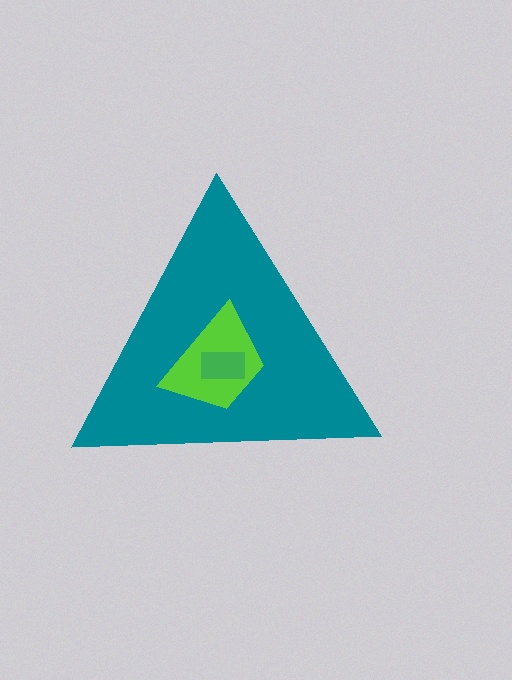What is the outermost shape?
The teal triangle.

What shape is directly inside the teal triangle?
The lime trapezoid.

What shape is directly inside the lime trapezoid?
The green rectangle.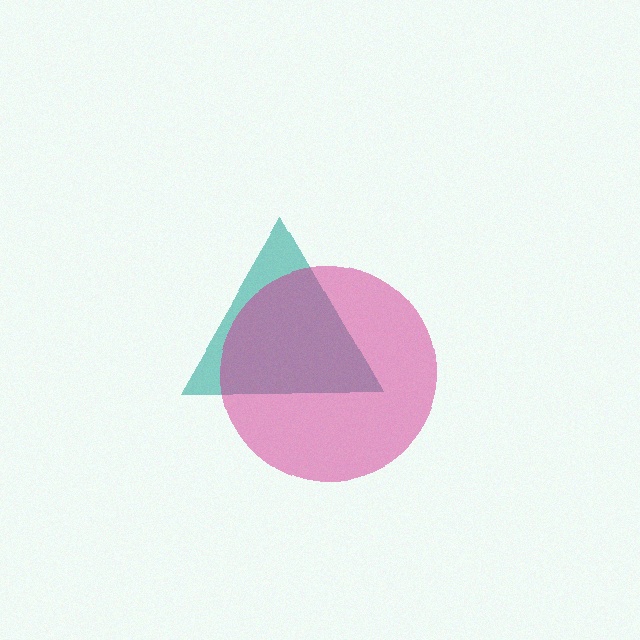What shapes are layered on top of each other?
The layered shapes are: a teal triangle, a magenta circle.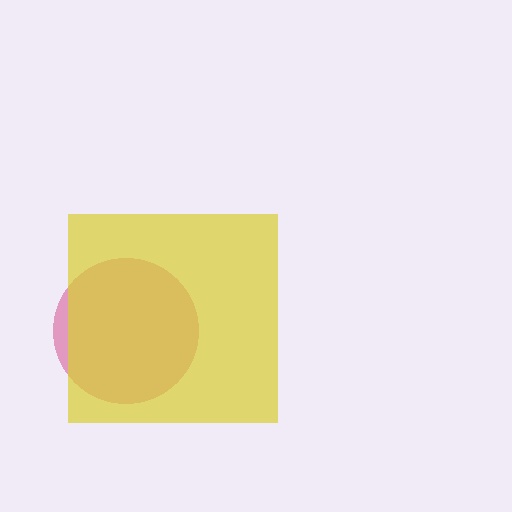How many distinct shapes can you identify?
There are 2 distinct shapes: a pink circle, a yellow square.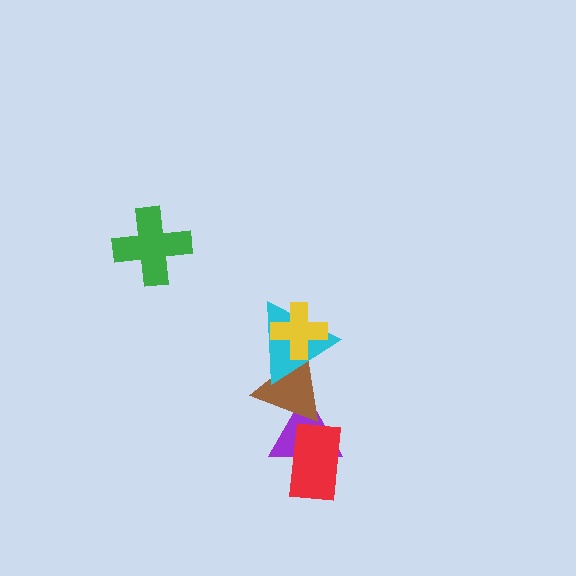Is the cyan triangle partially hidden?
Yes, it is partially covered by another shape.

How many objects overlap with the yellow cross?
2 objects overlap with the yellow cross.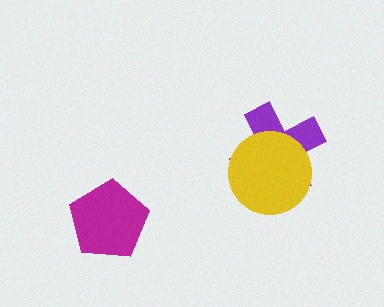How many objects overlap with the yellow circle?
1 object overlaps with the yellow circle.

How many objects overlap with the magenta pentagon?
0 objects overlap with the magenta pentagon.